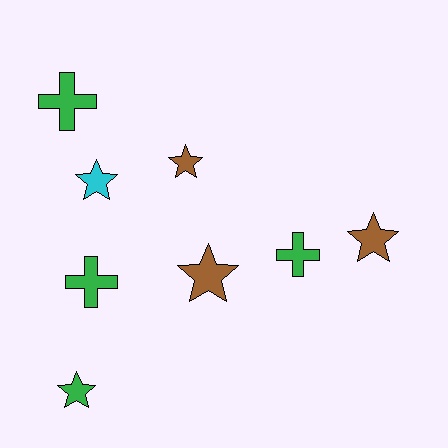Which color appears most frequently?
Green, with 4 objects.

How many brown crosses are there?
There are no brown crosses.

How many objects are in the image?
There are 8 objects.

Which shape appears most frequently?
Star, with 5 objects.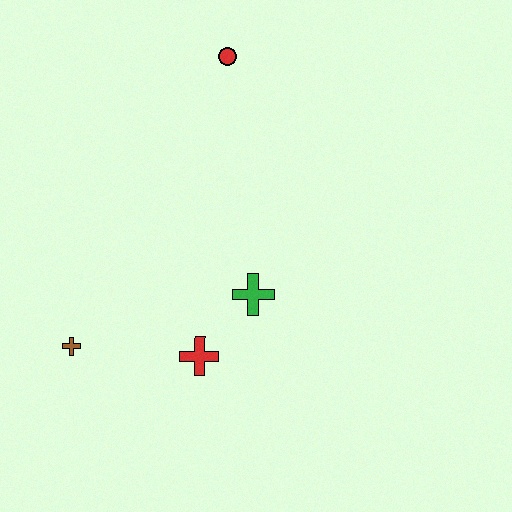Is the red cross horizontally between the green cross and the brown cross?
Yes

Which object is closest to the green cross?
The red cross is closest to the green cross.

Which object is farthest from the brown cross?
The red circle is farthest from the brown cross.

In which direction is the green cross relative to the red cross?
The green cross is above the red cross.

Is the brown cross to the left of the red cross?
Yes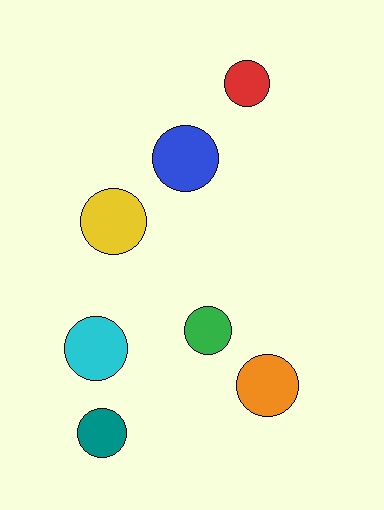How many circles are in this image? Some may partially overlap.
There are 7 circles.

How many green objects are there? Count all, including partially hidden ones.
There is 1 green object.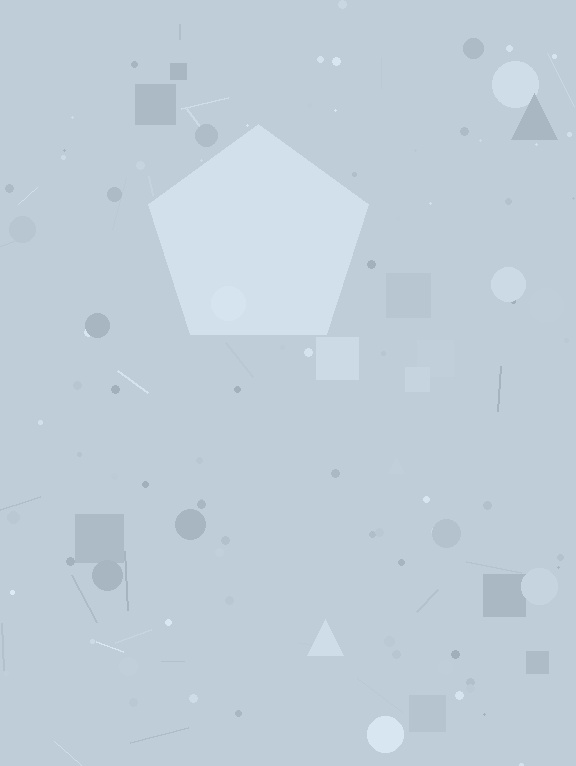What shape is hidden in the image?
A pentagon is hidden in the image.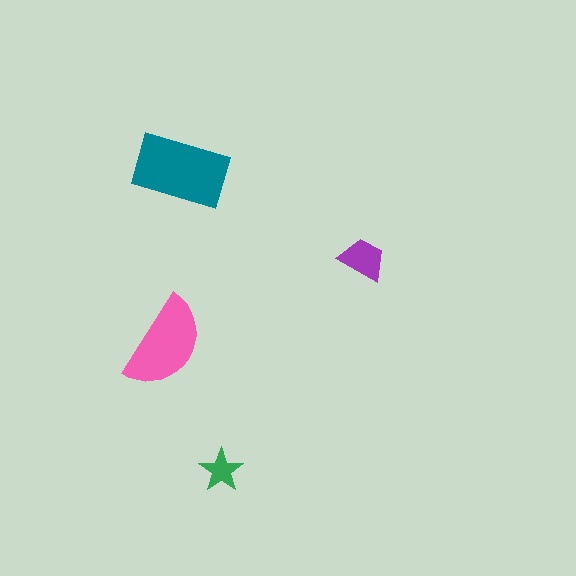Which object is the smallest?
The green star.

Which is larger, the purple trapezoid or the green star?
The purple trapezoid.